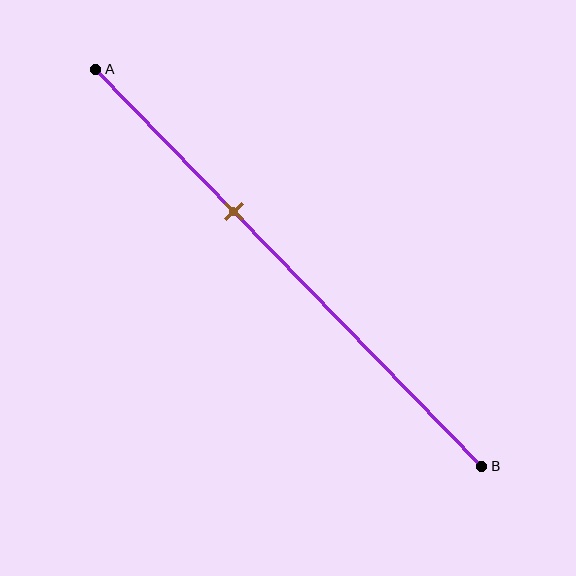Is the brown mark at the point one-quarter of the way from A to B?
No, the mark is at about 35% from A, not at the 25% one-quarter point.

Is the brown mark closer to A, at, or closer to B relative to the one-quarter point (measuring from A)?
The brown mark is closer to point B than the one-quarter point of segment AB.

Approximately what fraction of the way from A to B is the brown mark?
The brown mark is approximately 35% of the way from A to B.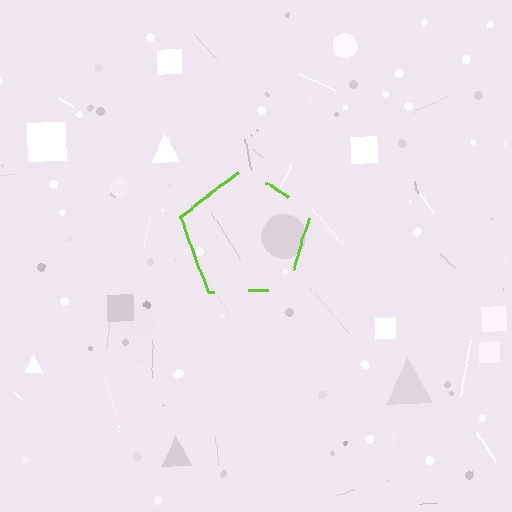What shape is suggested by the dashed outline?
The dashed outline suggests a pentagon.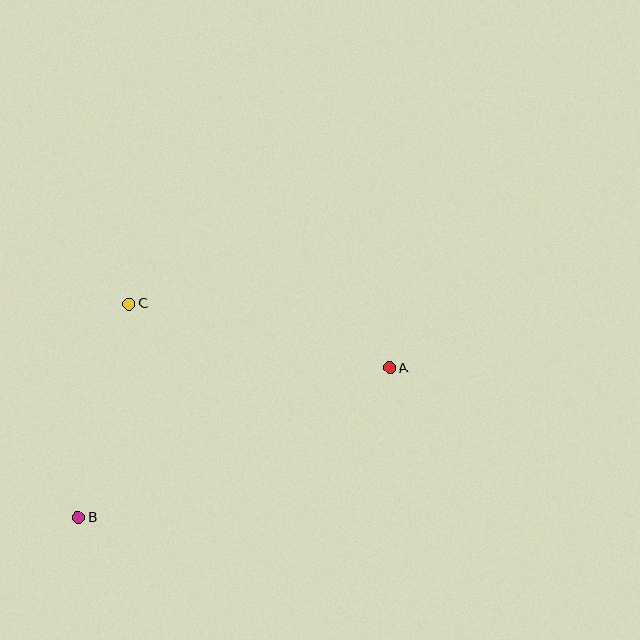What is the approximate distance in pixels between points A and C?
The distance between A and C is approximately 268 pixels.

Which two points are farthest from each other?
Points A and B are farthest from each other.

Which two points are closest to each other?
Points B and C are closest to each other.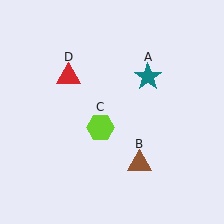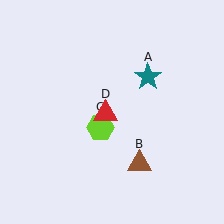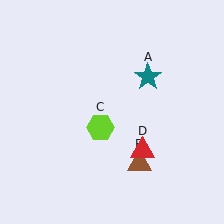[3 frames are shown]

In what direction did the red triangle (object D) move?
The red triangle (object D) moved down and to the right.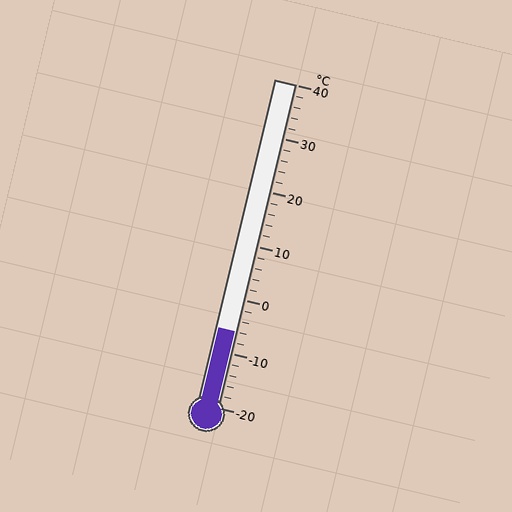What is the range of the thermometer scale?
The thermometer scale ranges from -20°C to 40°C.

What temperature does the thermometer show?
The thermometer shows approximately -6°C.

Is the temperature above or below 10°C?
The temperature is below 10°C.